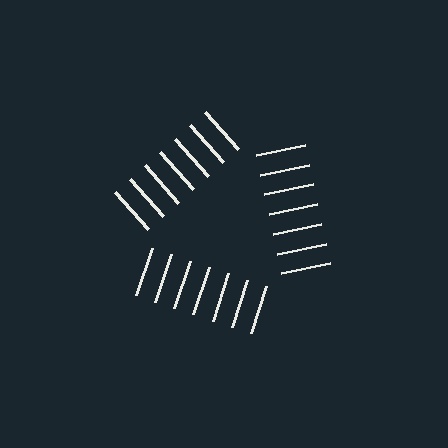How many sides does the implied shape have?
3 sides — the line-ends trace a triangle.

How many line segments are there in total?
21 — 7 along each of the 3 edges.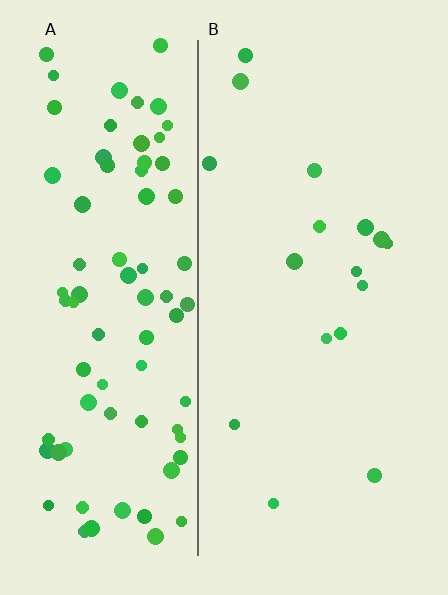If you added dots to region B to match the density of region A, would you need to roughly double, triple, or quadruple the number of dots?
Approximately quadruple.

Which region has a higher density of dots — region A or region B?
A (the left).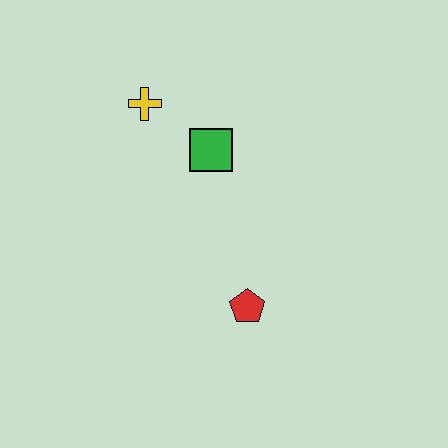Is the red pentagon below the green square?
Yes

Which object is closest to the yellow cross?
The green square is closest to the yellow cross.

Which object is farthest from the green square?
The red pentagon is farthest from the green square.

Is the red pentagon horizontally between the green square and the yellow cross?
No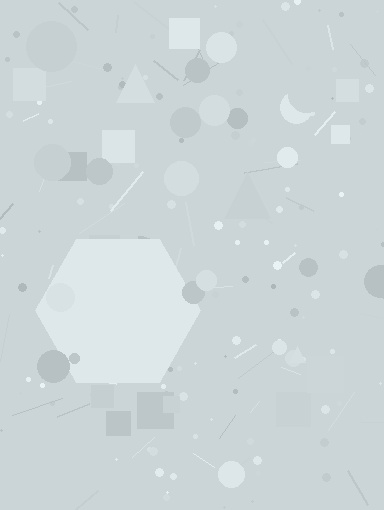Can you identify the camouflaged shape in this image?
The camouflaged shape is a hexagon.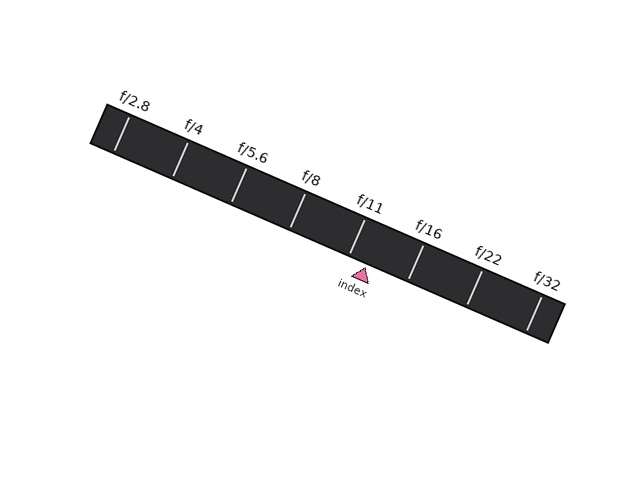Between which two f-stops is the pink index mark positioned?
The index mark is between f/11 and f/16.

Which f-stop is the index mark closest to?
The index mark is closest to f/11.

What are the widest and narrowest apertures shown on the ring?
The widest aperture shown is f/2.8 and the narrowest is f/32.